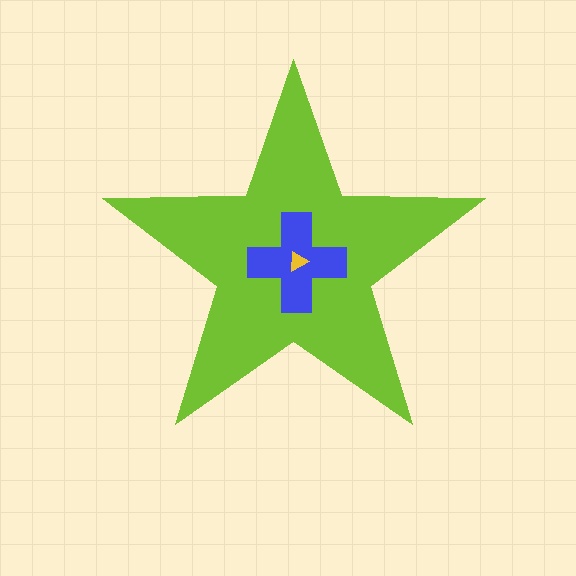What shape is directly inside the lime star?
The blue cross.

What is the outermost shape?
The lime star.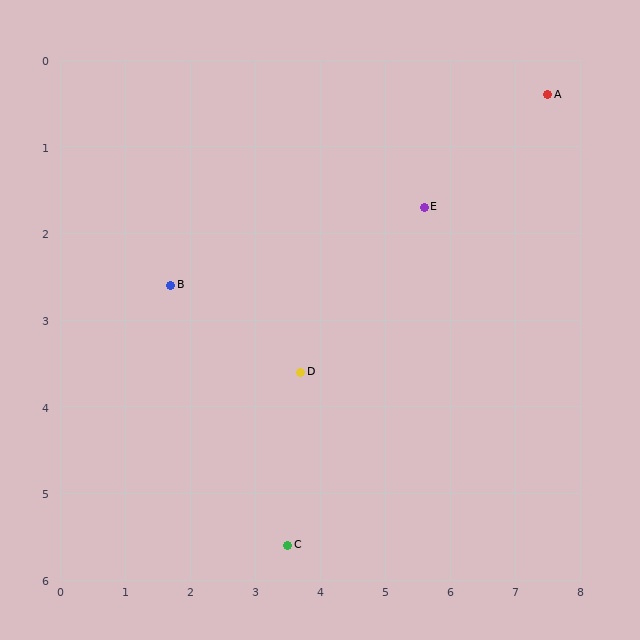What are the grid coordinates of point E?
Point E is at approximately (5.6, 1.7).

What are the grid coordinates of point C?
Point C is at approximately (3.5, 5.6).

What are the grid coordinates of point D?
Point D is at approximately (3.7, 3.6).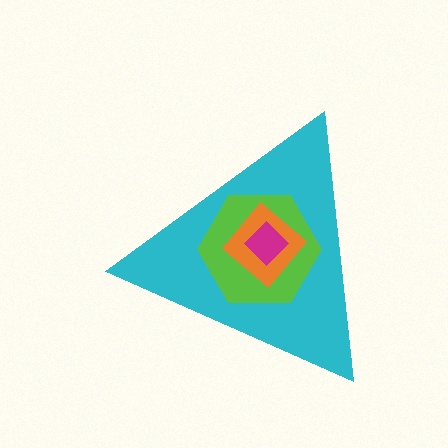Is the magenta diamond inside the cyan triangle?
Yes.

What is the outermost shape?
The cyan triangle.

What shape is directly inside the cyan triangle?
The lime hexagon.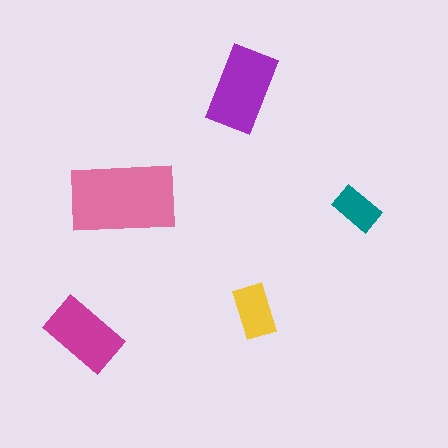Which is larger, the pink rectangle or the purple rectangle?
The pink one.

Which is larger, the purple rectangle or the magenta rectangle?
The purple one.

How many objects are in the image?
There are 5 objects in the image.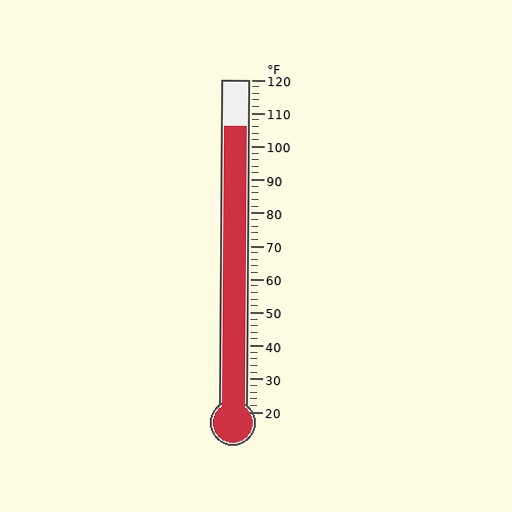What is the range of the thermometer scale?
The thermometer scale ranges from 20°F to 120°F.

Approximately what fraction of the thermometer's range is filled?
The thermometer is filled to approximately 85% of its range.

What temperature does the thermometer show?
The thermometer shows approximately 106°F.